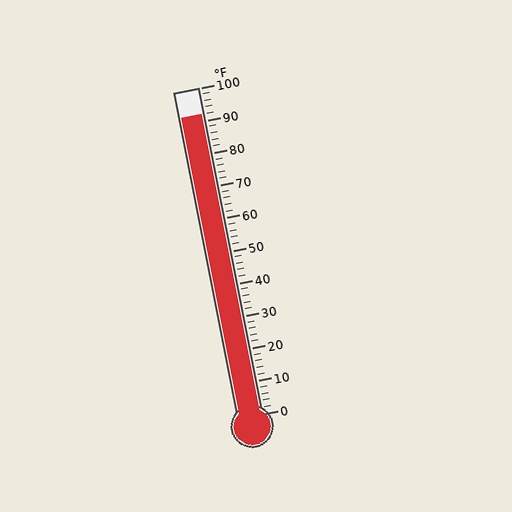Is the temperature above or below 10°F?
The temperature is above 10°F.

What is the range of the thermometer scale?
The thermometer scale ranges from 0°F to 100°F.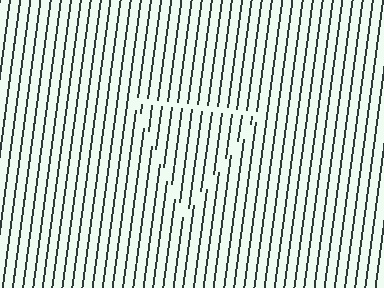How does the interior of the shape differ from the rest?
The interior of the shape contains the same grating, shifted by half a period — the contour is defined by the phase discontinuity where line-ends from the inner and outer gratings abut.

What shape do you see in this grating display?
An illusory triangle. The interior of the shape contains the same grating, shifted by half a period — the contour is defined by the phase discontinuity where line-ends from the inner and outer gratings abut.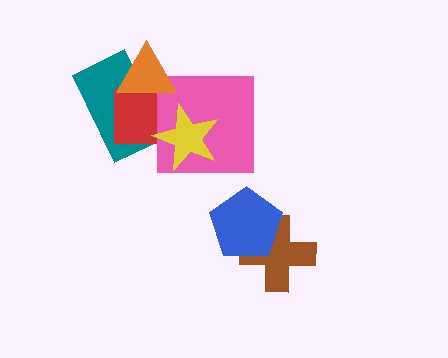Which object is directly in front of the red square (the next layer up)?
The pink square is directly in front of the red square.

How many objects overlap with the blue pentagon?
1 object overlaps with the blue pentagon.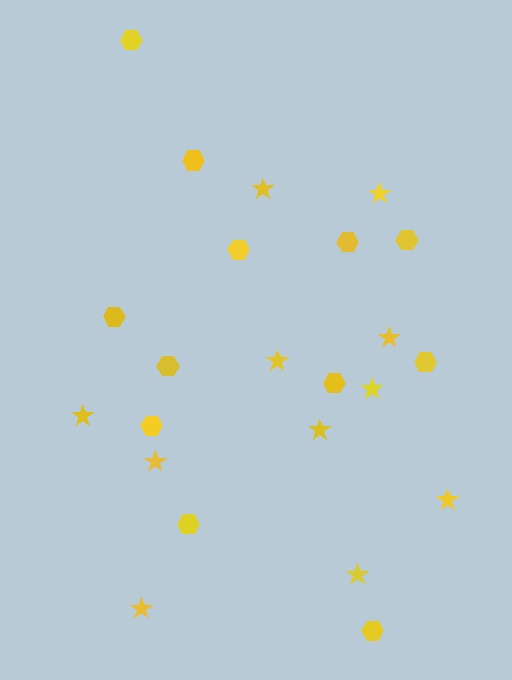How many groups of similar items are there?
There are 2 groups: one group of hexagons (12) and one group of stars (11).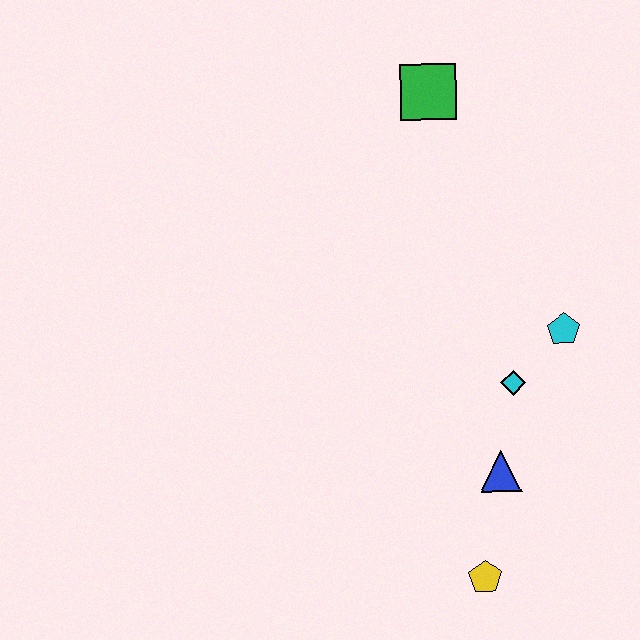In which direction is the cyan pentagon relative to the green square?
The cyan pentagon is below the green square.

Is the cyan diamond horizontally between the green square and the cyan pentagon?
Yes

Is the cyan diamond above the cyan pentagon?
No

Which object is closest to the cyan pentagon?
The cyan diamond is closest to the cyan pentagon.